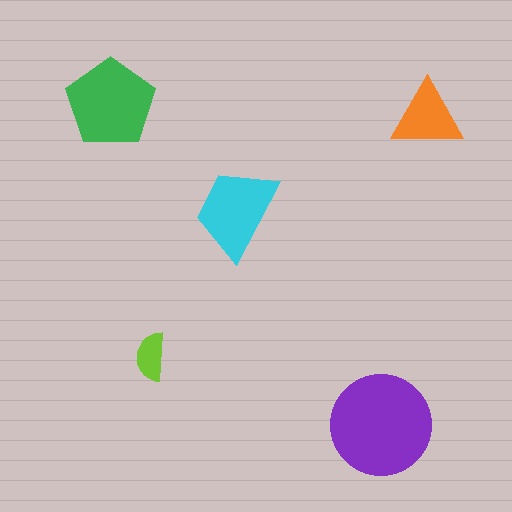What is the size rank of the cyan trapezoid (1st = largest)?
3rd.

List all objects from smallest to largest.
The lime semicircle, the orange triangle, the cyan trapezoid, the green pentagon, the purple circle.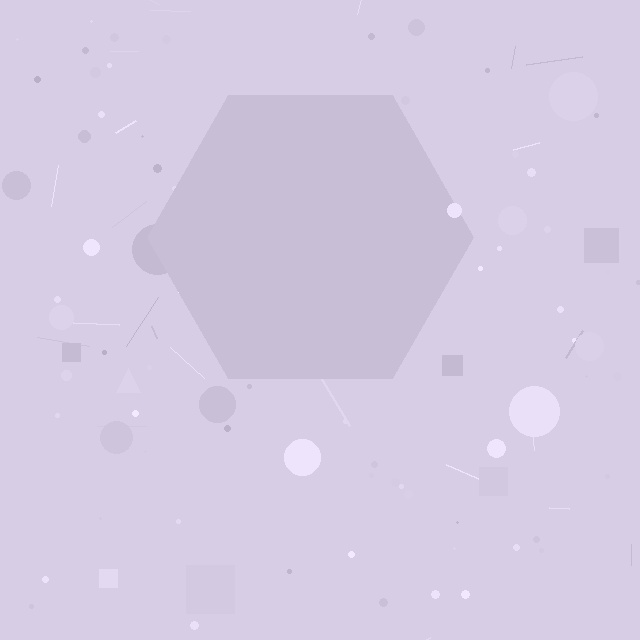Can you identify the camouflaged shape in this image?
The camouflaged shape is a hexagon.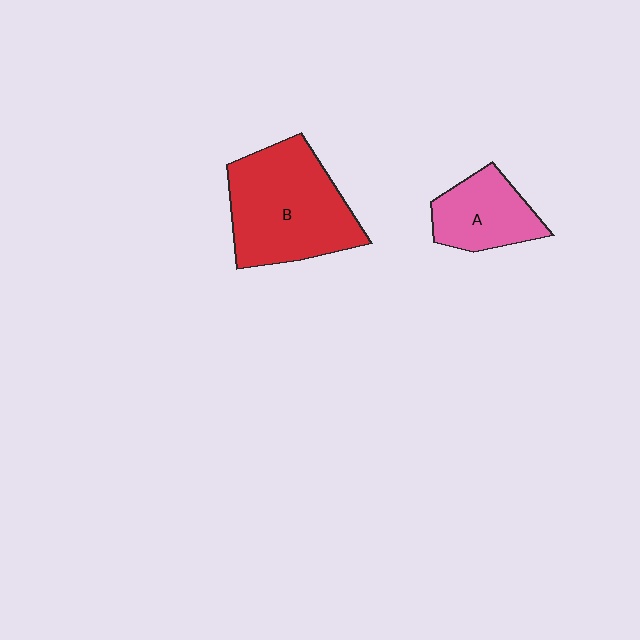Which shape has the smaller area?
Shape A (pink).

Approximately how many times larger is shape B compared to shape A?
Approximately 1.9 times.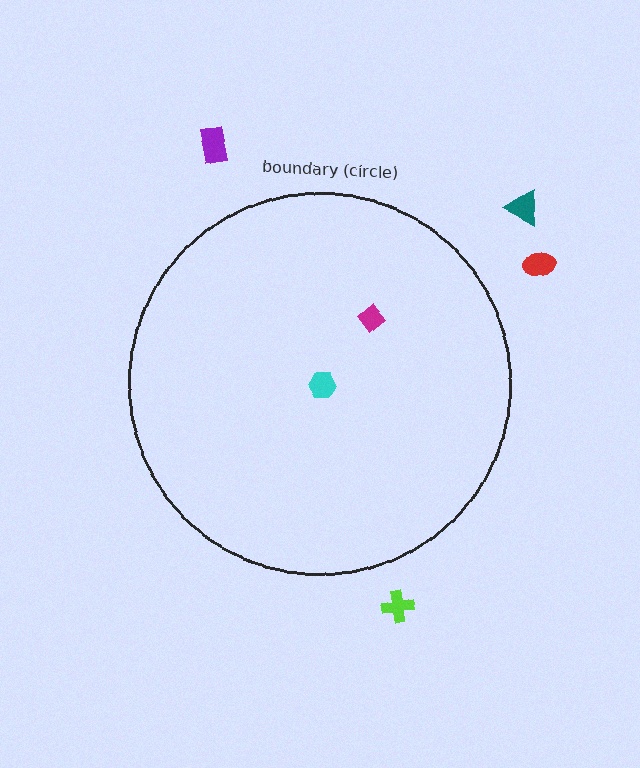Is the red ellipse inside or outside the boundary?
Outside.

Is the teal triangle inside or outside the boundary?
Outside.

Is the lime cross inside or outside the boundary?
Outside.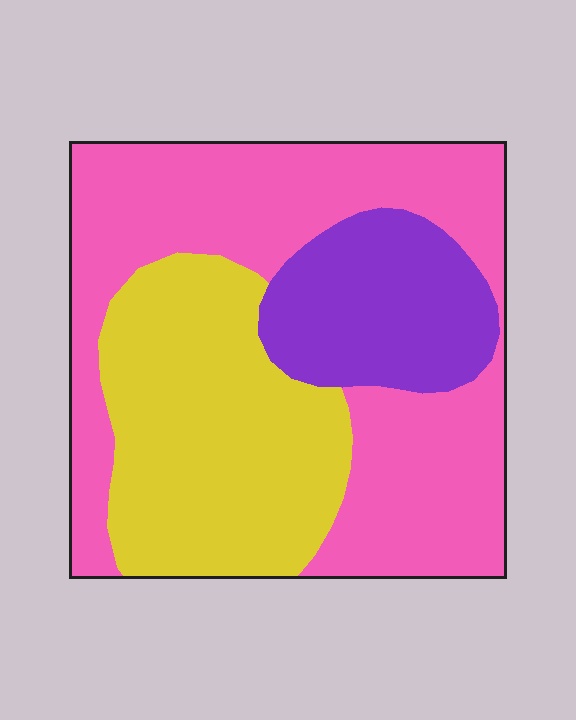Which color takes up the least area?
Purple, at roughly 20%.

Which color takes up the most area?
Pink, at roughly 50%.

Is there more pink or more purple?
Pink.